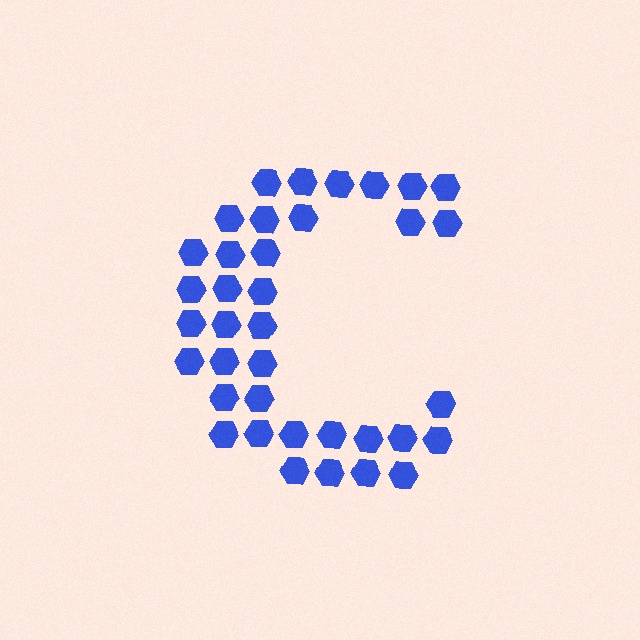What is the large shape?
The large shape is the letter C.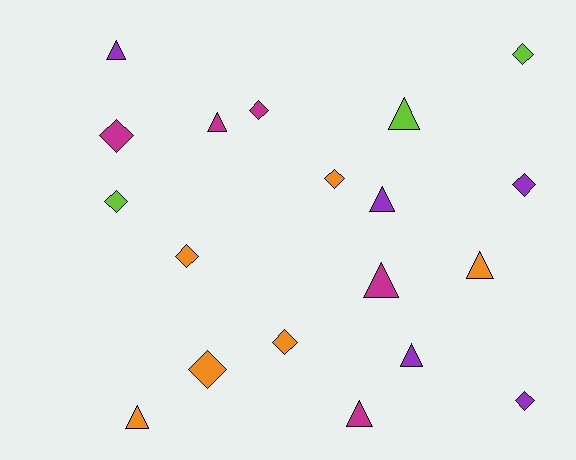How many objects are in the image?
There are 19 objects.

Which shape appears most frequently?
Diamond, with 10 objects.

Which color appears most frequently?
Orange, with 6 objects.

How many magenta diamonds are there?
There are 2 magenta diamonds.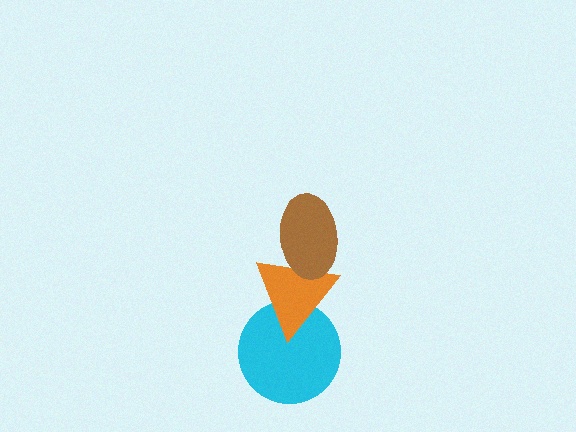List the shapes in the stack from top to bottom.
From top to bottom: the brown ellipse, the orange triangle, the cyan circle.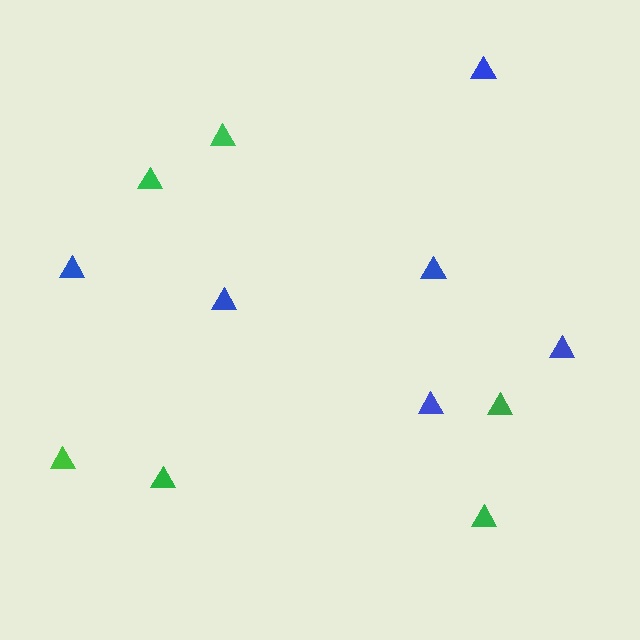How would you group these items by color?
There are 2 groups: one group of blue triangles (6) and one group of green triangles (6).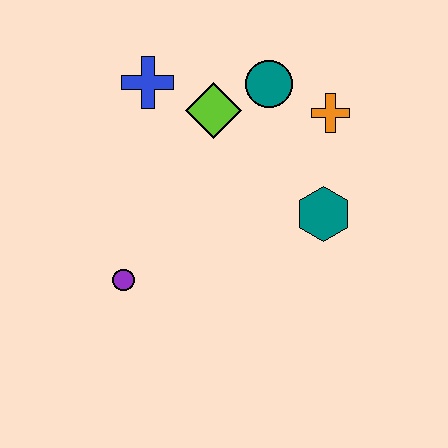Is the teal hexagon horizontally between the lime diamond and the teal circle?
No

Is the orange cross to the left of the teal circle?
No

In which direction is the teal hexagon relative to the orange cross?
The teal hexagon is below the orange cross.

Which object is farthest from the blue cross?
The teal hexagon is farthest from the blue cross.